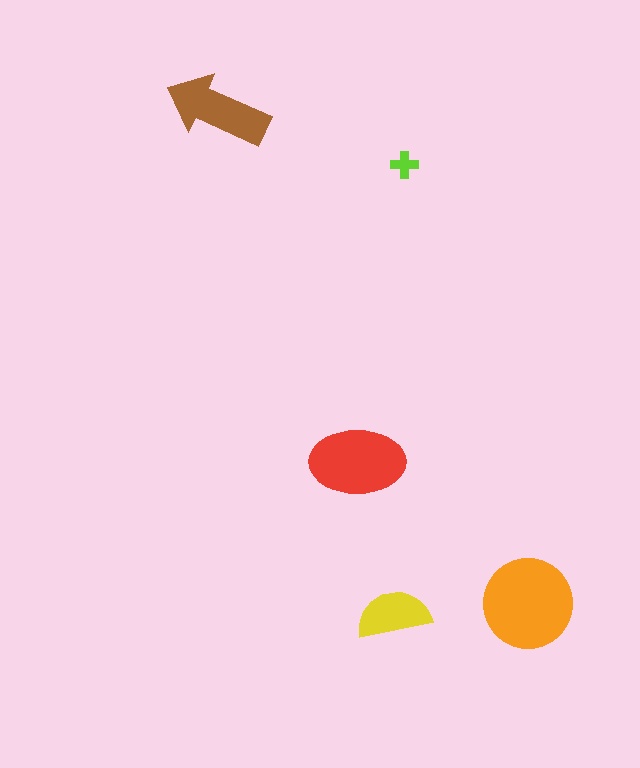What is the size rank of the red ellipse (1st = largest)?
2nd.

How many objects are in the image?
There are 5 objects in the image.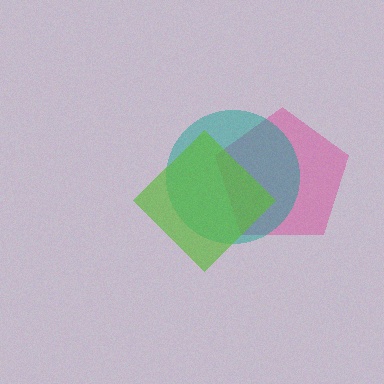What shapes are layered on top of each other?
The layered shapes are: a magenta pentagon, a teal circle, a lime diamond.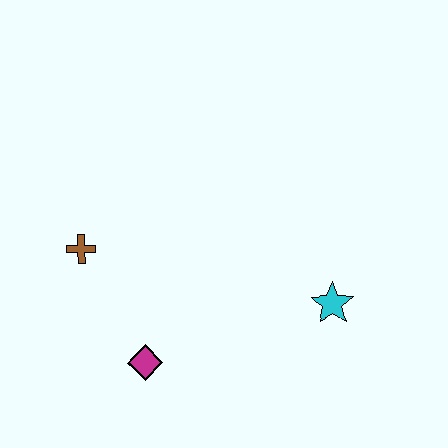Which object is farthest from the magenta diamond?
The cyan star is farthest from the magenta diamond.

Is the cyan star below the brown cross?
Yes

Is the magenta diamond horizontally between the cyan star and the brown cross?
Yes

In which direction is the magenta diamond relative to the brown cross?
The magenta diamond is below the brown cross.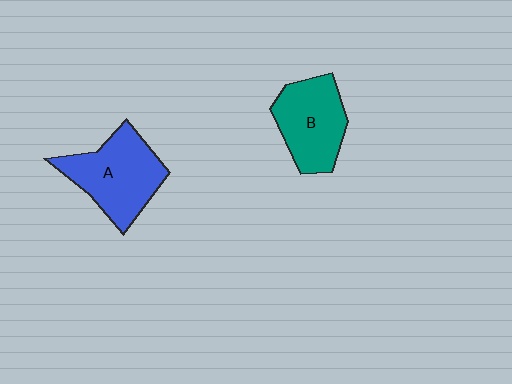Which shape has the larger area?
Shape A (blue).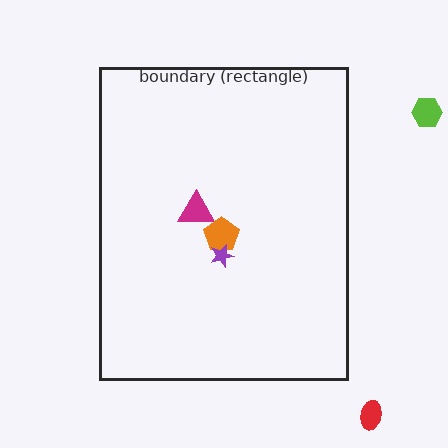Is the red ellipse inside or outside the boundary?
Outside.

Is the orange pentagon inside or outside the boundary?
Inside.